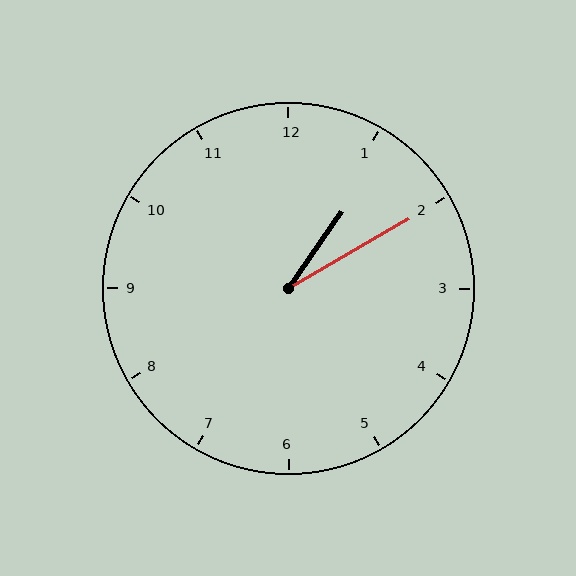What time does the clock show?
1:10.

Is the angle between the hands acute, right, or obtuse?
It is acute.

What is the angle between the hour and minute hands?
Approximately 25 degrees.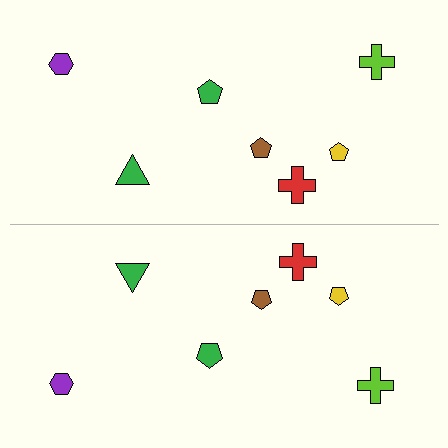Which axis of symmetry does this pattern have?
The pattern has a horizontal axis of symmetry running through the center of the image.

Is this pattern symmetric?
Yes, this pattern has bilateral (reflection) symmetry.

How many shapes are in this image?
There are 14 shapes in this image.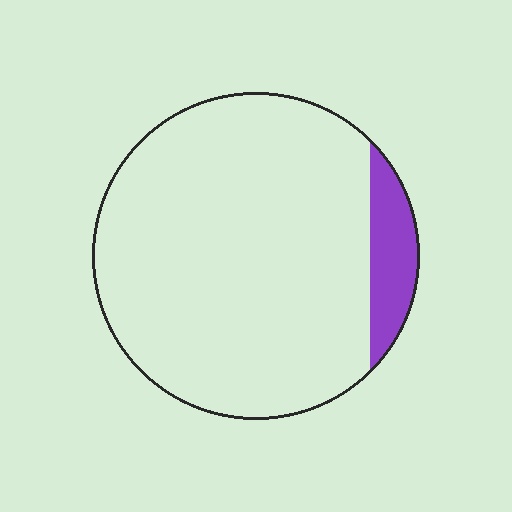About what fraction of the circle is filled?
About one tenth (1/10).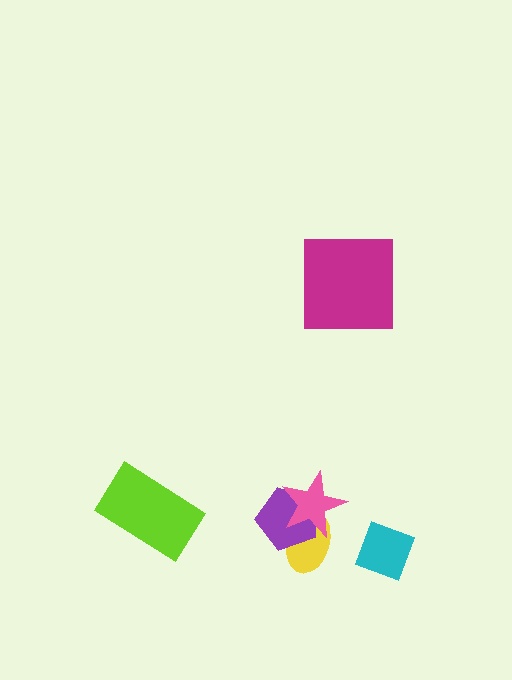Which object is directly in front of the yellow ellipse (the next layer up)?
The purple pentagon is directly in front of the yellow ellipse.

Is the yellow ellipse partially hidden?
Yes, it is partially covered by another shape.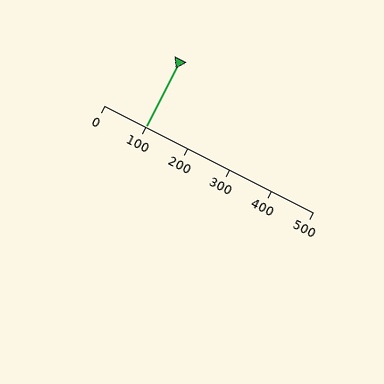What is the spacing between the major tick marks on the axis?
The major ticks are spaced 100 apart.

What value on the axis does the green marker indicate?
The marker indicates approximately 100.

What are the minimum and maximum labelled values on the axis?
The axis runs from 0 to 500.